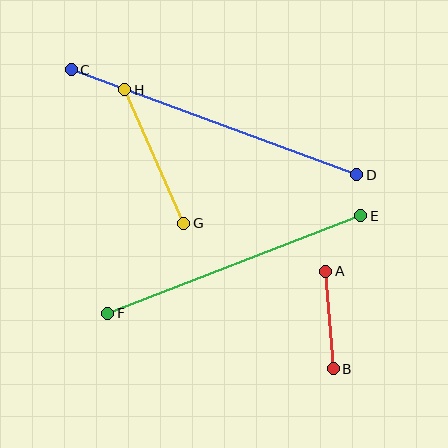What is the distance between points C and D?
The distance is approximately 304 pixels.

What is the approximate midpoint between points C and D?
The midpoint is at approximately (214, 122) pixels.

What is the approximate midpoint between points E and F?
The midpoint is at approximately (234, 264) pixels.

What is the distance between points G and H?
The distance is approximately 146 pixels.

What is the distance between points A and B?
The distance is approximately 98 pixels.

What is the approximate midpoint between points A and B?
The midpoint is at approximately (329, 320) pixels.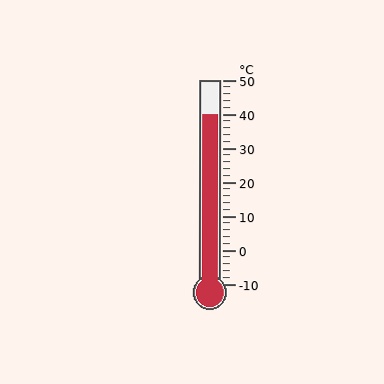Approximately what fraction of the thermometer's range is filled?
The thermometer is filled to approximately 85% of its range.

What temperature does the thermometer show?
The thermometer shows approximately 40°C.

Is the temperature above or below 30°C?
The temperature is above 30°C.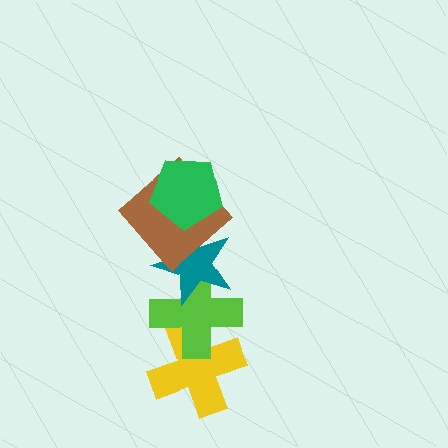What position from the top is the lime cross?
The lime cross is 4th from the top.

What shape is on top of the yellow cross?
The lime cross is on top of the yellow cross.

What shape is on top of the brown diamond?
The green pentagon is on top of the brown diamond.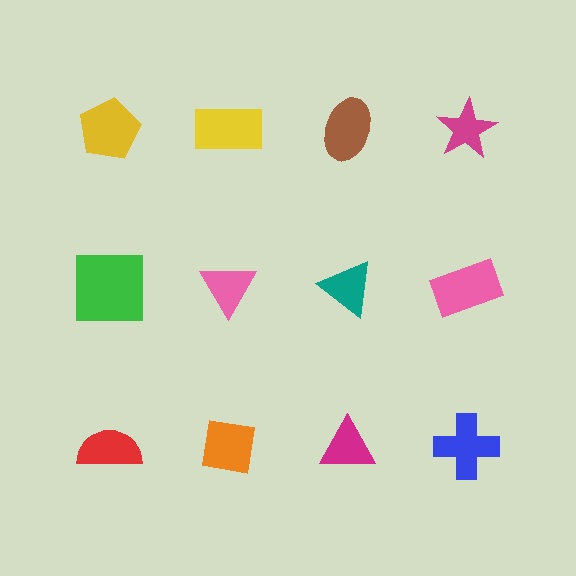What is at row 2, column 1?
A green square.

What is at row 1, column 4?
A magenta star.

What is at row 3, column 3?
A magenta triangle.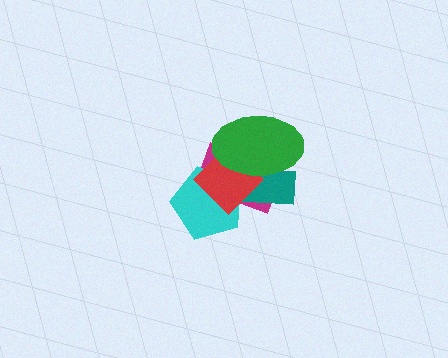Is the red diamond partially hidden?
Yes, it is partially covered by another shape.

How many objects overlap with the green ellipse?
3 objects overlap with the green ellipse.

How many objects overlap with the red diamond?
4 objects overlap with the red diamond.